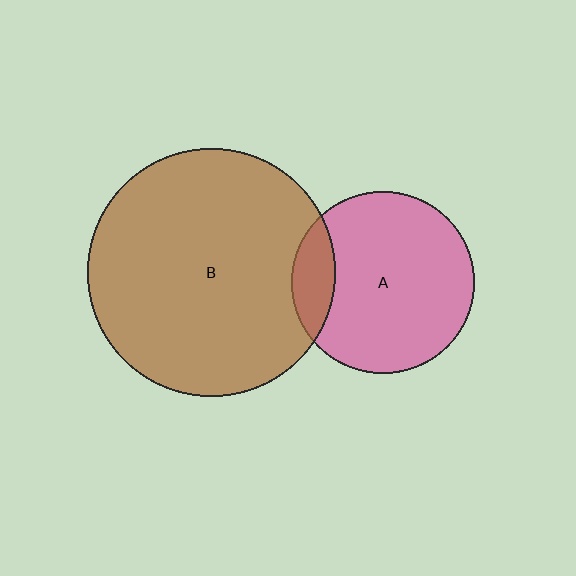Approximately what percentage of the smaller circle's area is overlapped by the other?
Approximately 15%.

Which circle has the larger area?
Circle B (brown).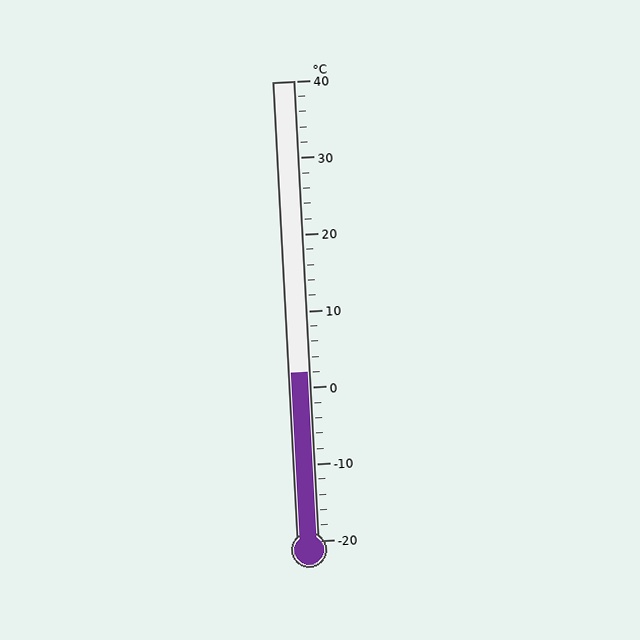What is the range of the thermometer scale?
The thermometer scale ranges from -20°C to 40°C.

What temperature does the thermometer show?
The thermometer shows approximately 2°C.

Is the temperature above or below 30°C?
The temperature is below 30°C.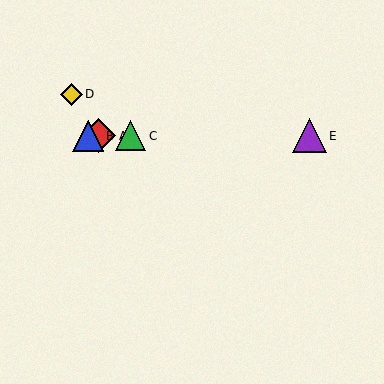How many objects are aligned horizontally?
4 objects (A, B, C, E) are aligned horizontally.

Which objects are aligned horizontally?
Objects A, B, C, E are aligned horizontally.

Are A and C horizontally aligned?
Yes, both are at y≈136.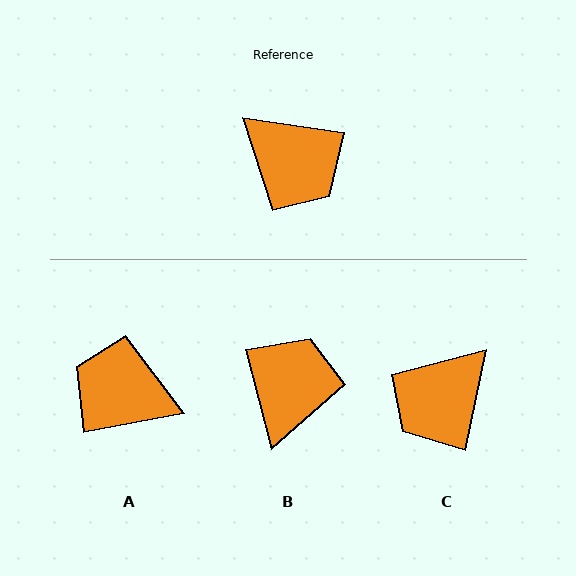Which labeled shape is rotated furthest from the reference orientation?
A, about 161 degrees away.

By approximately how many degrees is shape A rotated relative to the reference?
Approximately 161 degrees clockwise.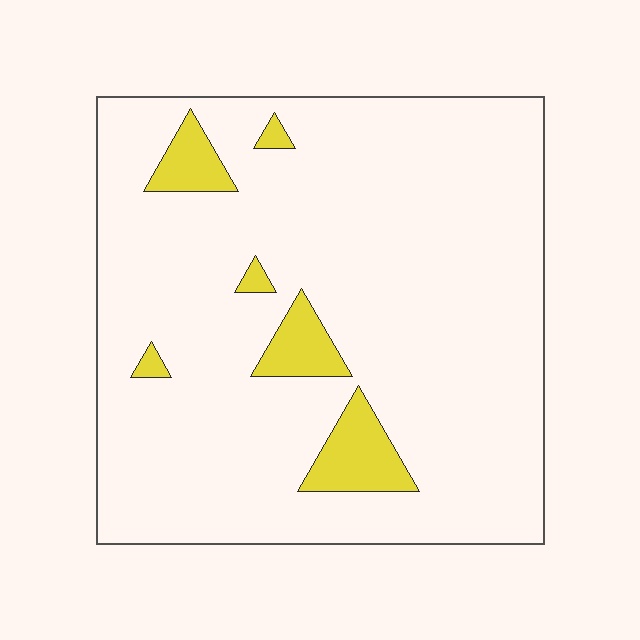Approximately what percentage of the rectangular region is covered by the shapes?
Approximately 10%.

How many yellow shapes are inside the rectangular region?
6.